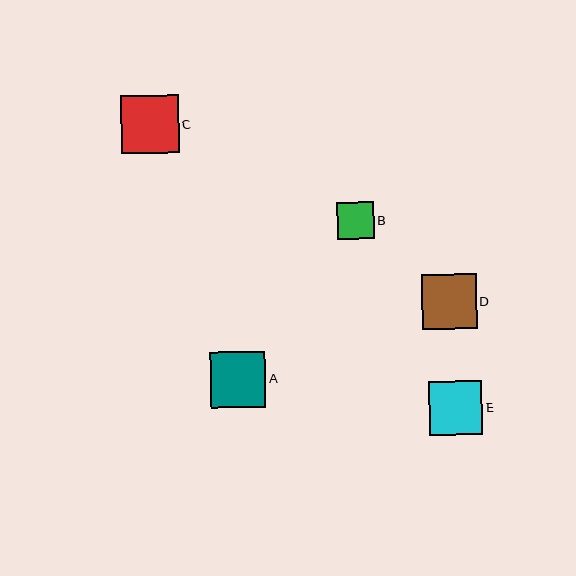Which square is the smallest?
Square B is the smallest with a size of approximately 37 pixels.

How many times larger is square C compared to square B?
Square C is approximately 1.6 times the size of square B.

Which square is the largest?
Square C is the largest with a size of approximately 58 pixels.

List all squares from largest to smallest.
From largest to smallest: C, A, D, E, B.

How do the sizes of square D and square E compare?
Square D and square E are approximately the same size.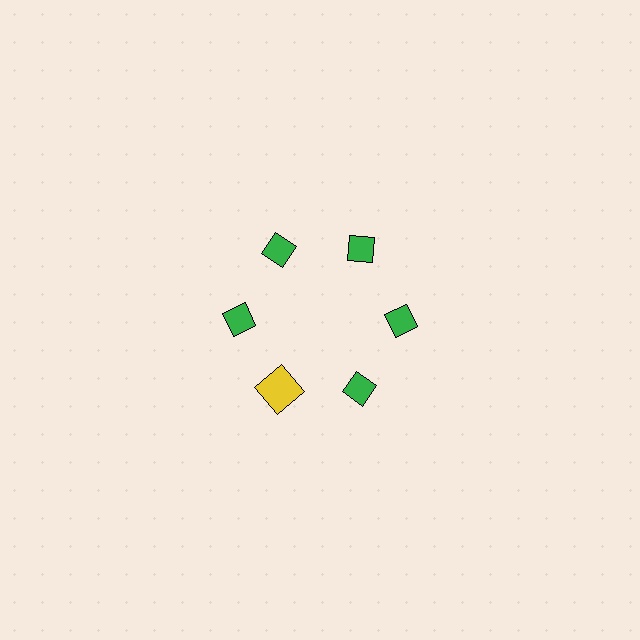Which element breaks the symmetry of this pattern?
The yellow square at roughly the 7 o'clock position breaks the symmetry. All other shapes are green diamonds.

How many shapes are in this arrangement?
There are 6 shapes arranged in a ring pattern.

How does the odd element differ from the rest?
It differs in both color (yellow instead of green) and shape (square instead of diamond).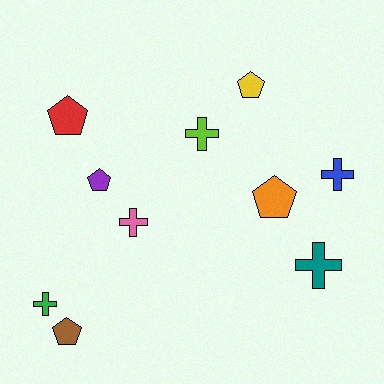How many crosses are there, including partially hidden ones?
There are 5 crosses.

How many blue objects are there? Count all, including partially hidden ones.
There is 1 blue object.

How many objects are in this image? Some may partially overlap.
There are 10 objects.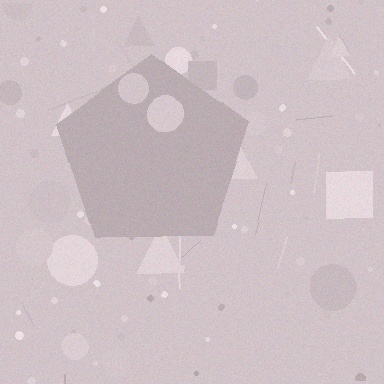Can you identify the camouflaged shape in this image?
The camouflaged shape is a pentagon.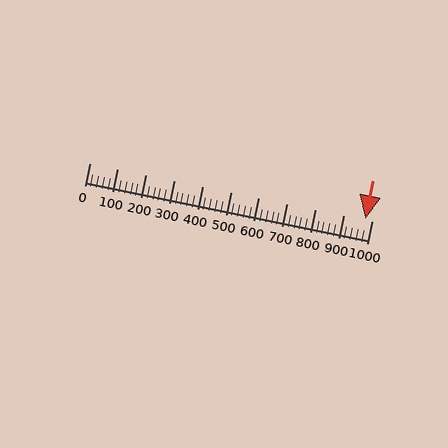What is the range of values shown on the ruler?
The ruler shows values from 0 to 1000.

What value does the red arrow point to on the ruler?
The red arrow points to approximately 977.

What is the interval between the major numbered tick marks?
The major tick marks are spaced 100 units apart.